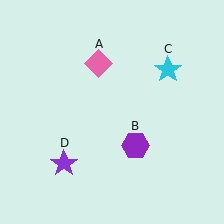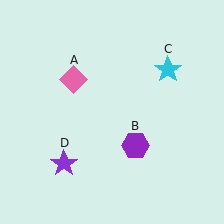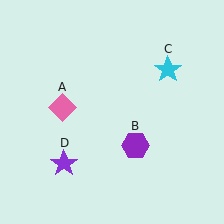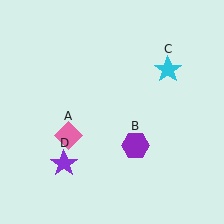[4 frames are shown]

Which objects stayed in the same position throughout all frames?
Purple hexagon (object B) and cyan star (object C) and purple star (object D) remained stationary.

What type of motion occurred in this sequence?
The pink diamond (object A) rotated counterclockwise around the center of the scene.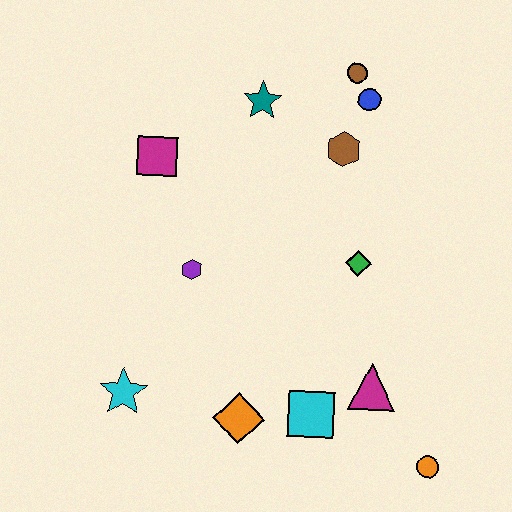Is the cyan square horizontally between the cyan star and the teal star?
No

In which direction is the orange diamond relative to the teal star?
The orange diamond is below the teal star.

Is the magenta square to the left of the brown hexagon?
Yes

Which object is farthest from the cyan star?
The brown circle is farthest from the cyan star.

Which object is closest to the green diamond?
The brown hexagon is closest to the green diamond.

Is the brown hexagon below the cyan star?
No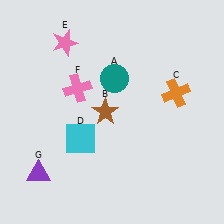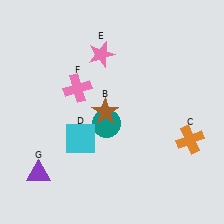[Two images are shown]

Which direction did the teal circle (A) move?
The teal circle (A) moved down.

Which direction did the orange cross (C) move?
The orange cross (C) moved down.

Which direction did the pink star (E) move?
The pink star (E) moved right.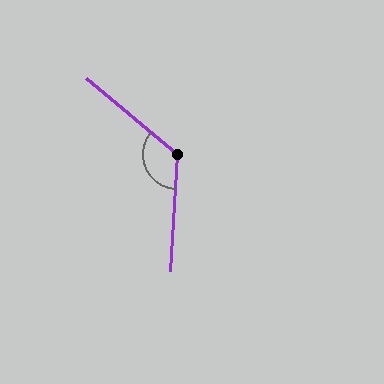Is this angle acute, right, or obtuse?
It is obtuse.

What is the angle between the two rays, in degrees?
Approximately 126 degrees.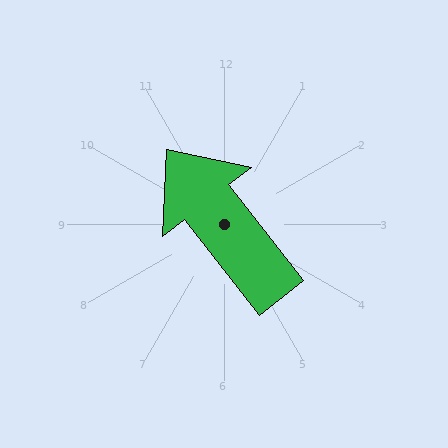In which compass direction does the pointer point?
Northwest.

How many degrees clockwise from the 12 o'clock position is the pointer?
Approximately 322 degrees.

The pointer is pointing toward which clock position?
Roughly 11 o'clock.